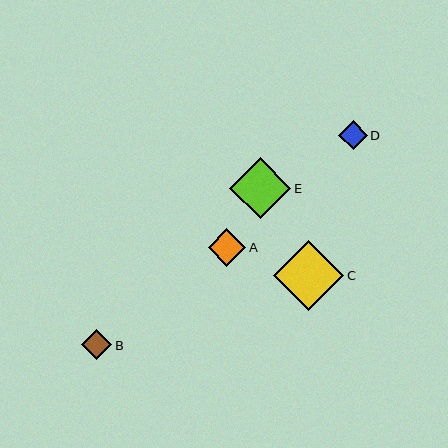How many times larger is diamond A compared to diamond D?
Diamond A is approximately 1.3 times the size of diamond D.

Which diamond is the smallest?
Diamond D is the smallest with a size of approximately 29 pixels.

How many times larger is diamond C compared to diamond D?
Diamond C is approximately 2.5 times the size of diamond D.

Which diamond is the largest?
Diamond C is the largest with a size of approximately 71 pixels.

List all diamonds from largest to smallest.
From largest to smallest: C, E, A, B, D.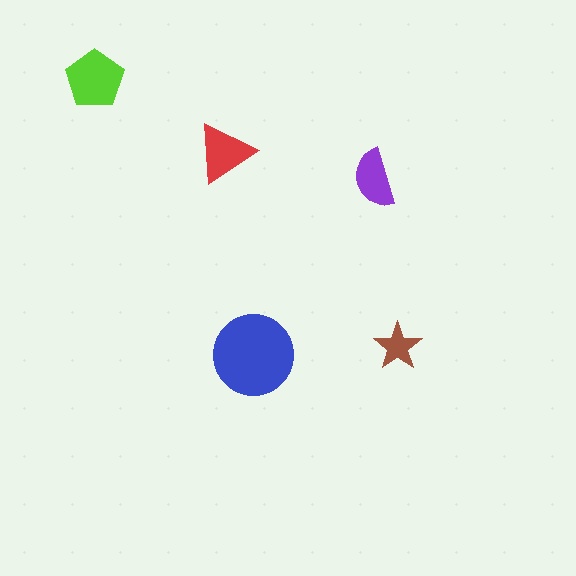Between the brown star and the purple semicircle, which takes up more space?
The purple semicircle.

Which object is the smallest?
The brown star.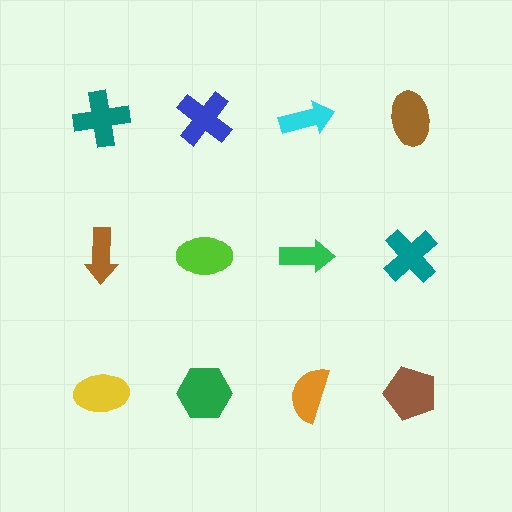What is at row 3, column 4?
A brown pentagon.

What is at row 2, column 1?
A brown arrow.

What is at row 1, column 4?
A brown ellipse.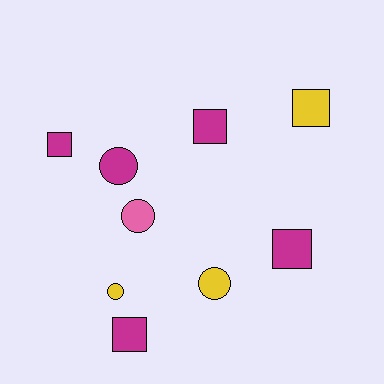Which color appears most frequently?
Magenta, with 5 objects.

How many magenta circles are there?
There is 1 magenta circle.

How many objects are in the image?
There are 9 objects.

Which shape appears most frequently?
Square, with 5 objects.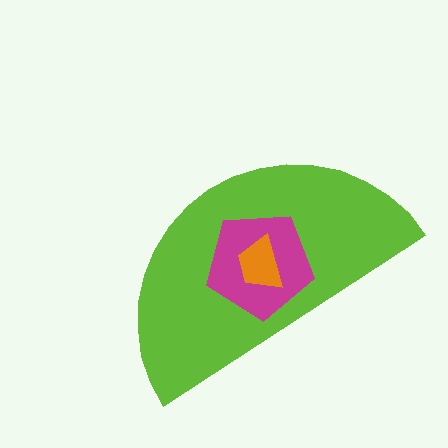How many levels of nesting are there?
3.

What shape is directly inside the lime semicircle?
The magenta pentagon.